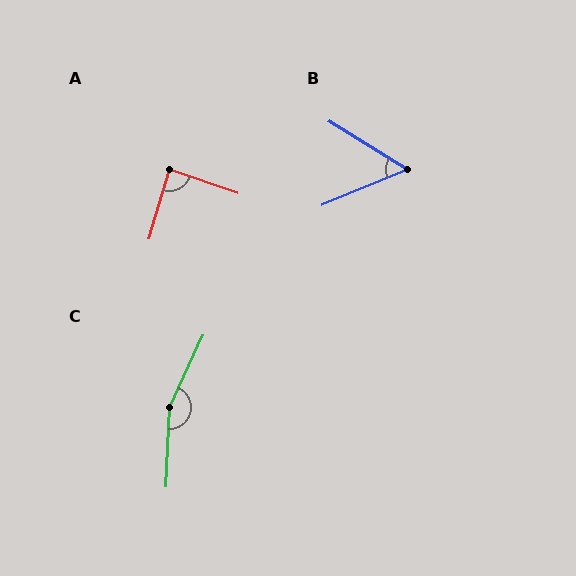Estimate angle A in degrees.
Approximately 88 degrees.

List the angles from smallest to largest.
B (55°), A (88°), C (158°).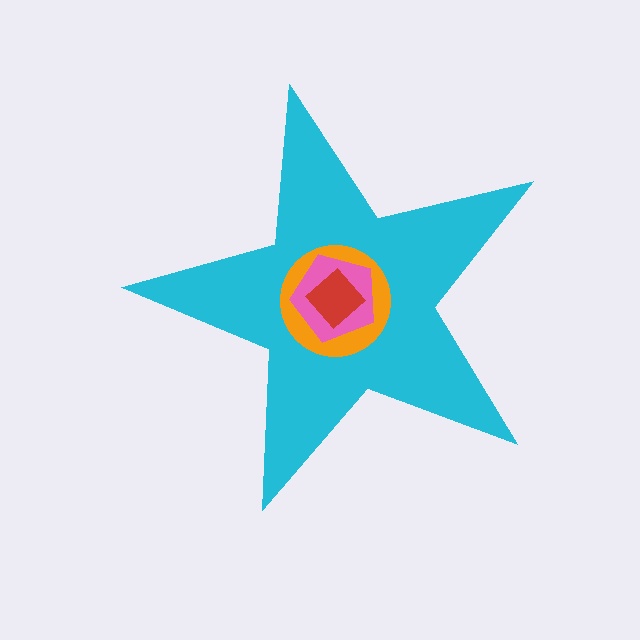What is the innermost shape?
The red diamond.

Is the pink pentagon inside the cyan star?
Yes.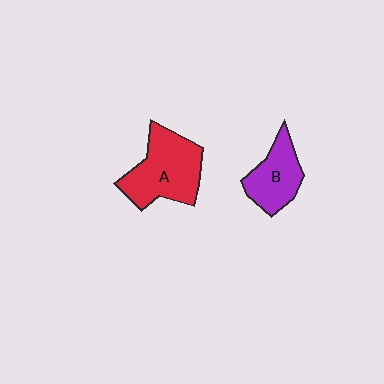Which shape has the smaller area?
Shape B (purple).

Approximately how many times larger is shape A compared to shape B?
Approximately 1.5 times.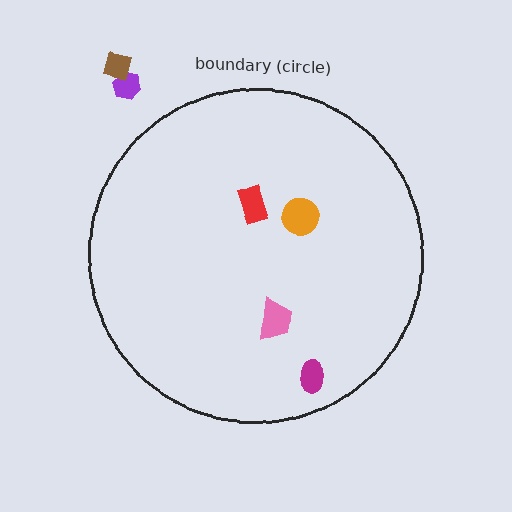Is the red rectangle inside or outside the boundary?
Inside.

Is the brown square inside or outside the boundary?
Outside.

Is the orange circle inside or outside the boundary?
Inside.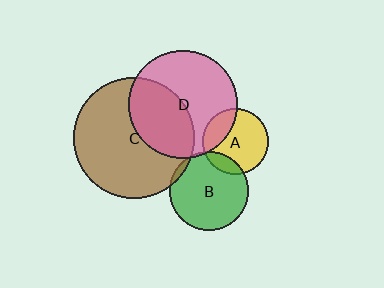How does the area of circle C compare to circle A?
Approximately 3.3 times.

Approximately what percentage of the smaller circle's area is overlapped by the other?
Approximately 25%.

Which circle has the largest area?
Circle C (brown).